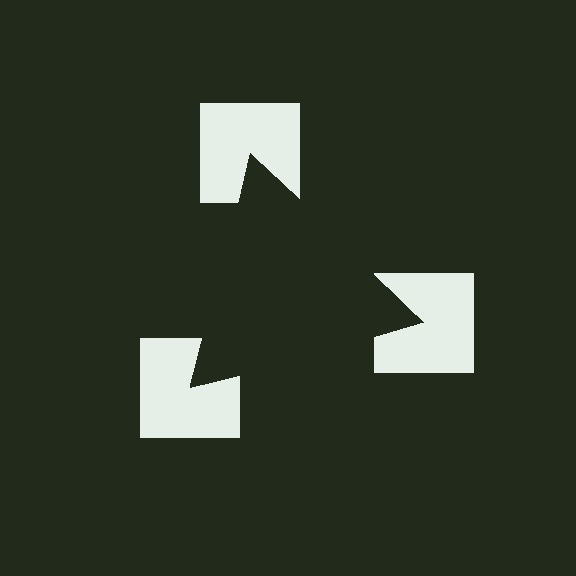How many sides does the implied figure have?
3 sides.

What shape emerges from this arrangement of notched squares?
An illusory triangle — its edges are inferred from the aligned wedge cuts in the notched squares, not physically drawn.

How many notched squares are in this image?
There are 3 — one at each vertex of the illusory triangle.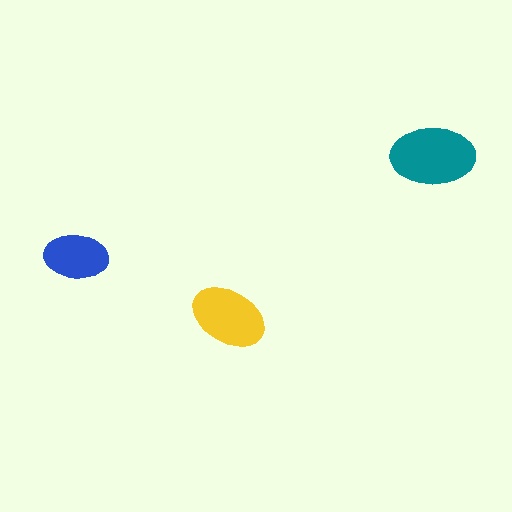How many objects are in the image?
There are 3 objects in the image.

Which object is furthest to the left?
The blue ellipse is leftmost.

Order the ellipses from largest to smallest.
the teal one, the yellow one, the blue one.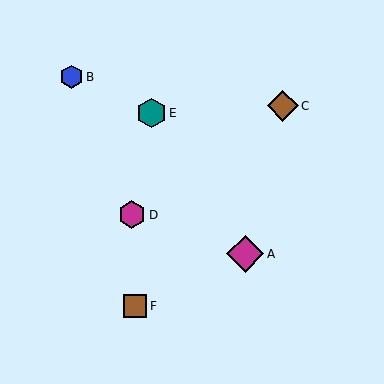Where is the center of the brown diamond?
The center of the brown diamond is at (283, 106).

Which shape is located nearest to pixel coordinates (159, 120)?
The teal hexagon (labeled E) at (151, 113) is nearest to that location.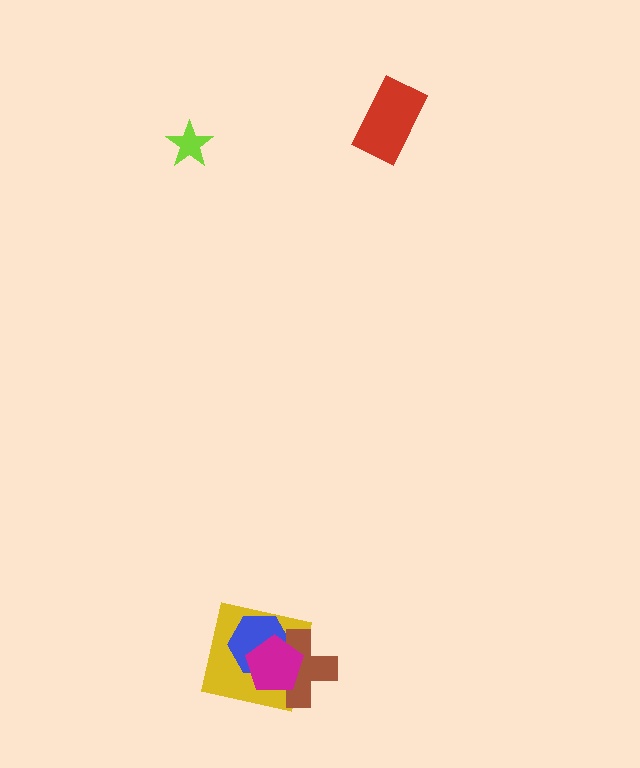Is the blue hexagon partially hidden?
Yes, it is partially covered by another shape.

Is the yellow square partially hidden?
Yes, it is partially covered by another shape.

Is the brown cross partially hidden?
Yes, it is partially covered by another shape.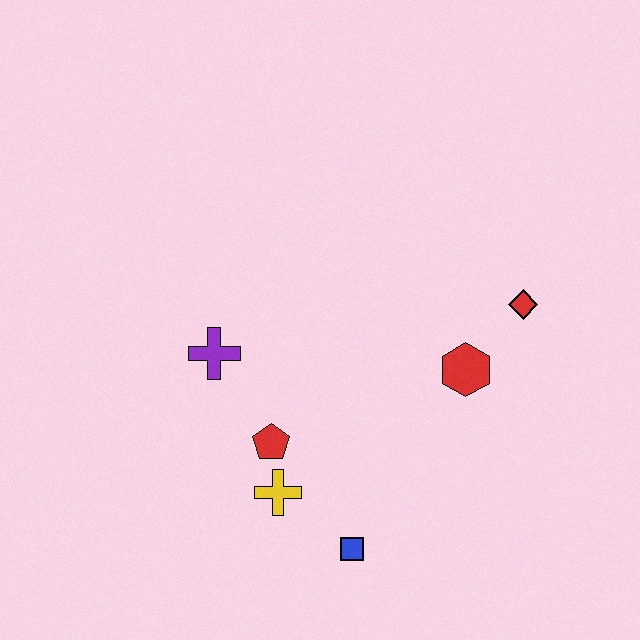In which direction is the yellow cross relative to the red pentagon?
The yellow cross is below the red pentagon.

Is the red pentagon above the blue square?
Yes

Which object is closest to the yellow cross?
The red pentagon is closest to the yellow cross.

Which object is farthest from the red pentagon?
The red diamond is farthest from the red pentagon.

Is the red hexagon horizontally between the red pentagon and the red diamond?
Yes